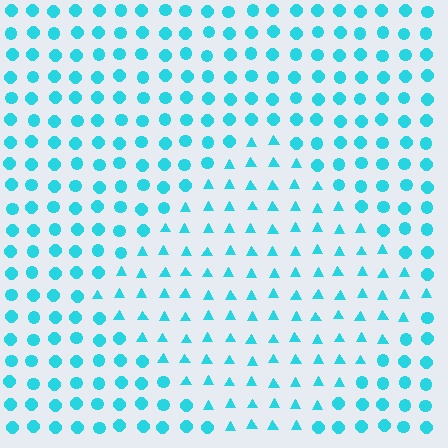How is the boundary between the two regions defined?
The boundary is defined by a change in element shape: triangles inside vs. circles outside. All elements share the same color and spacing.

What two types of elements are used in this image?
The image uses triangles inside the diamond region and circles outside it.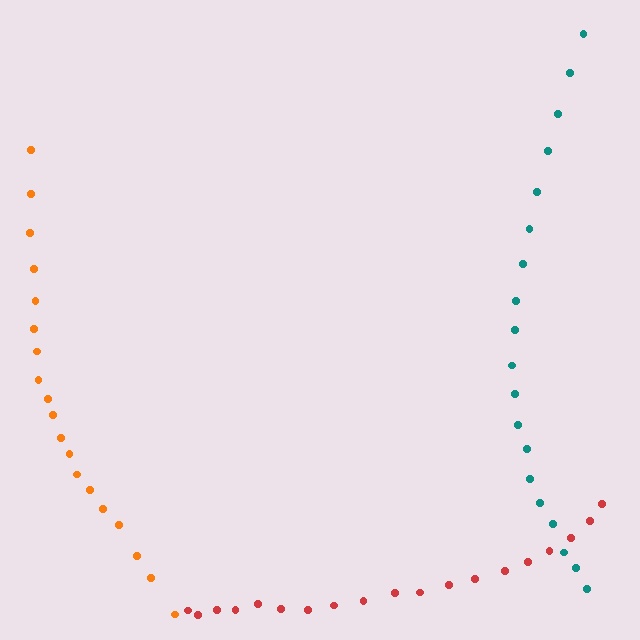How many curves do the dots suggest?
There are 3 distinct paths.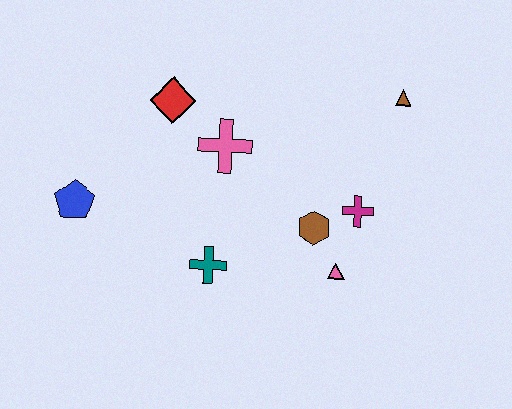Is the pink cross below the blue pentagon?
No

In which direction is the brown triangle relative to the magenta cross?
The brown triangle is above the magenta cross.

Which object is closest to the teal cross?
The brown hexagon is closest to the teal cross.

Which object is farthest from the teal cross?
The brown triangle is farthest from the teal cross.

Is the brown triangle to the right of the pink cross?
Yes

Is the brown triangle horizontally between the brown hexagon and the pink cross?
No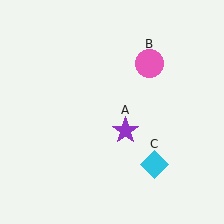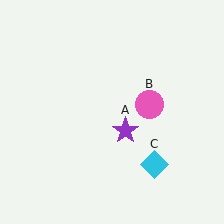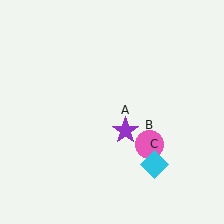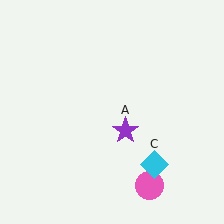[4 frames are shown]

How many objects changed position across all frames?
1 object changed position: pink circle (object B).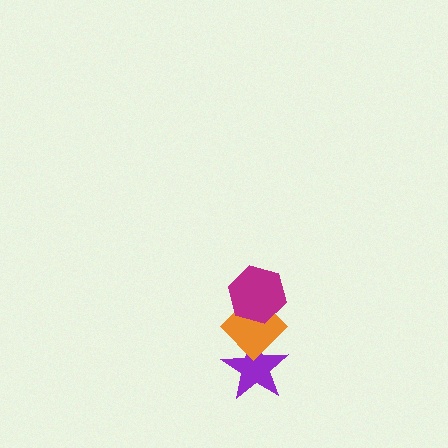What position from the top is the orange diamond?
The orange diamond is 2nd from the top.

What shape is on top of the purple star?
The orange diamond is on top of the purple star.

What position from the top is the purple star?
The purple star is 3rd from the top.